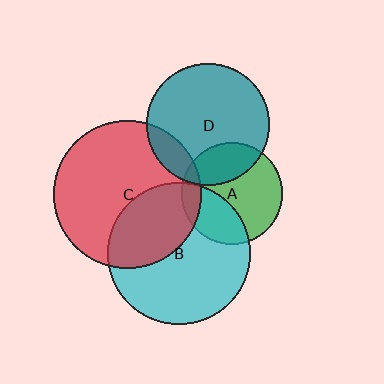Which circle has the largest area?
Circle C (red).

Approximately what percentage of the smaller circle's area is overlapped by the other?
Approximately 5%.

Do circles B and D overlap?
Yes.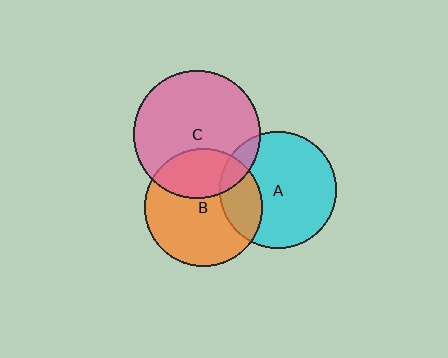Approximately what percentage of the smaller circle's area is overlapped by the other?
Approximately 30%.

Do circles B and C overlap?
Yes.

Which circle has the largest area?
Circle C (pink).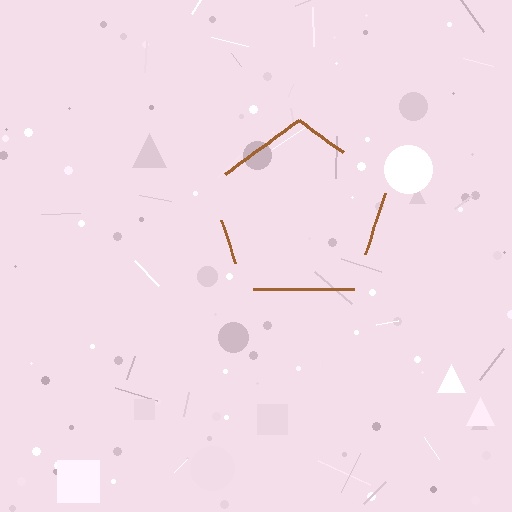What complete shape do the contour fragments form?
The contour fragments form a pentagon.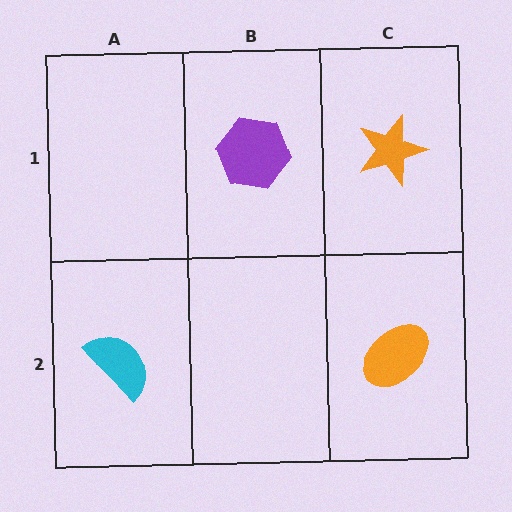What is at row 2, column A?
A cyan semicircle.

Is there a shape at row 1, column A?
No, that cell is empty.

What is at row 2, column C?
An orange ellipse.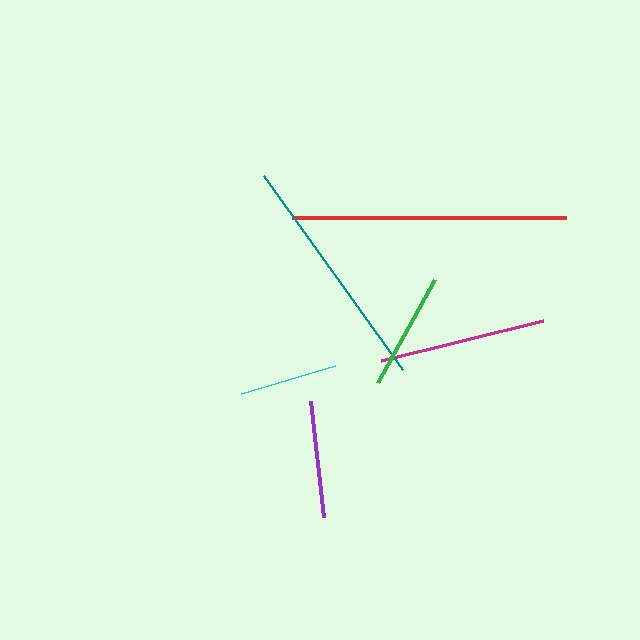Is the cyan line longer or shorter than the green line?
The green line is longer than the cyan line.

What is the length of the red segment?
The red segment is approximately 274 pixels long.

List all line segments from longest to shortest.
From longest to shortest: red, teal, magenta, green, purple, cyan.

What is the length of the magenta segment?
The magenta segment is approximately 167 pixels long.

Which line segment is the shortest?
The cyan line is the shortest at approximately 98 pixels.